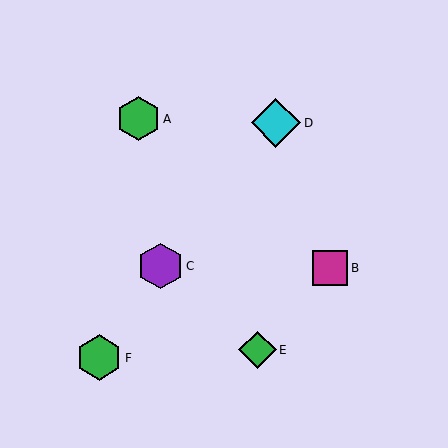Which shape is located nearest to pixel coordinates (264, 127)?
The cyan diamond (labeled D) at (276, 123) is nearest to that location.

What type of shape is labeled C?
Shape C is a purple hexagon.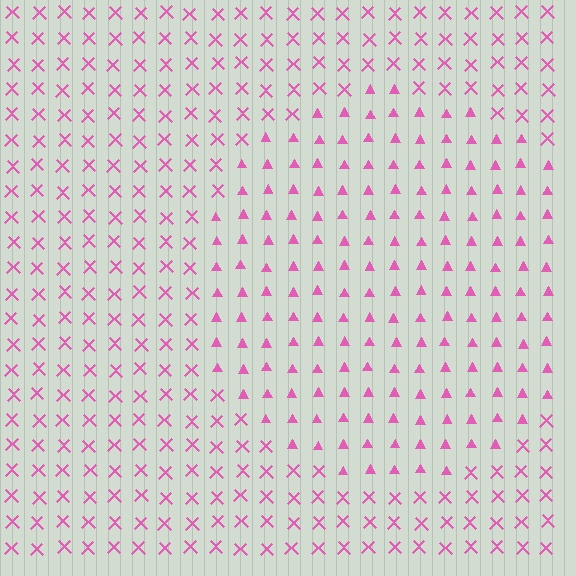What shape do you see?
I see a circle.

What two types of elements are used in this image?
The image uses triangles inside the circle region and X marks outside it.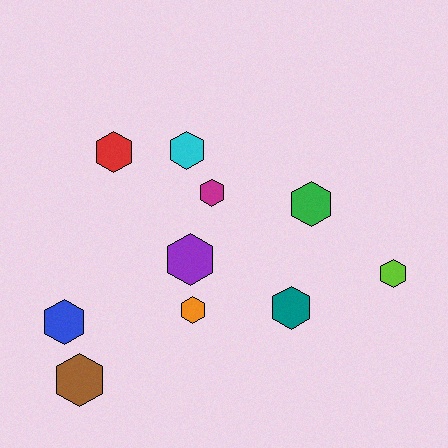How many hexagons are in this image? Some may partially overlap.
There are 10 hexagons.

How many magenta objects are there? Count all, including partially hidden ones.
There is 1 magenta object.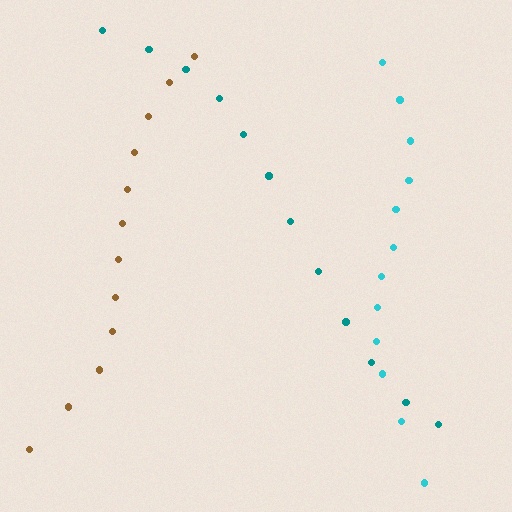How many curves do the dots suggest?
There are 3 distinct paths.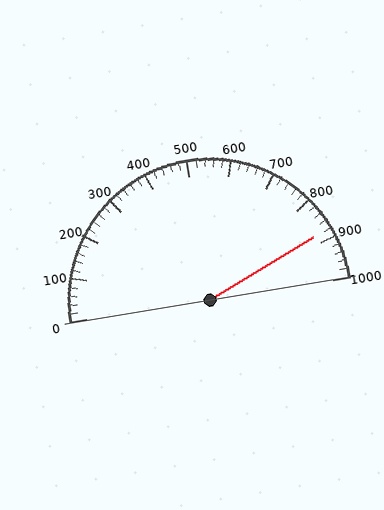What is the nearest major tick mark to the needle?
The nearest major tick mark is 900.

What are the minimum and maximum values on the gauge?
The gauge ranges from 0 to 1000.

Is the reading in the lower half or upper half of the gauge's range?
The reading is in the upper half of the range (0 to 1000).